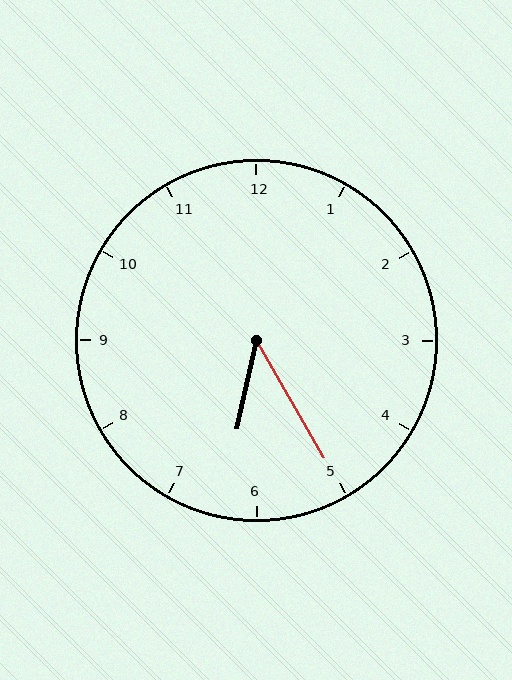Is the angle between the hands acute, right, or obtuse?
It is acute.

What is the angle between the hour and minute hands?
Approximately 42 degrees.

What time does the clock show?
6:25.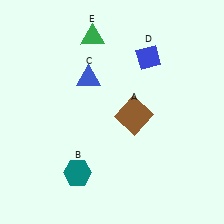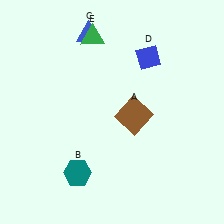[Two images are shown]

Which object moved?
The blue triangle (C) moved up.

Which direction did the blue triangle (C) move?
The blue triangle (C) moved up.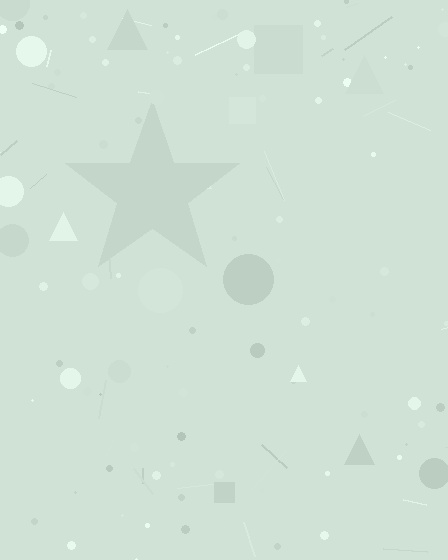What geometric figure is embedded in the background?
A star is embedded in the background.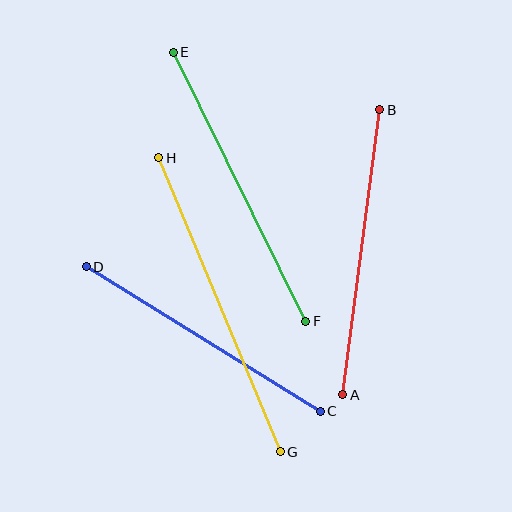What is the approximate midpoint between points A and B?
The midpoint is at approximately (361, 252) pixels.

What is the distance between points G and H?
The distance is approximately 318 pixels.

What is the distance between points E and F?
The distance is approximately 300 pixels.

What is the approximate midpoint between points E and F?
The midpoint is at approximately (240, 187) pixels.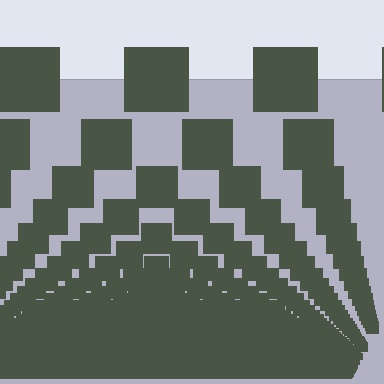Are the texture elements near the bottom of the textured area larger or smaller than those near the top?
Smaller. The gradient is inverted — elements near the bottom are smaller and denser.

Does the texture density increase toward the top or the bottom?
Density increases toward the bottom.